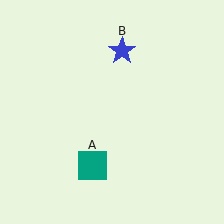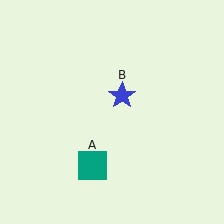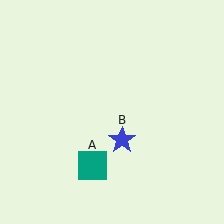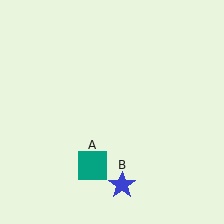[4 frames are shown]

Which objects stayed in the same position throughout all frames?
Teal square (object A) remained stationary.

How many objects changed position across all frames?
1 object changed position: blue star (object B).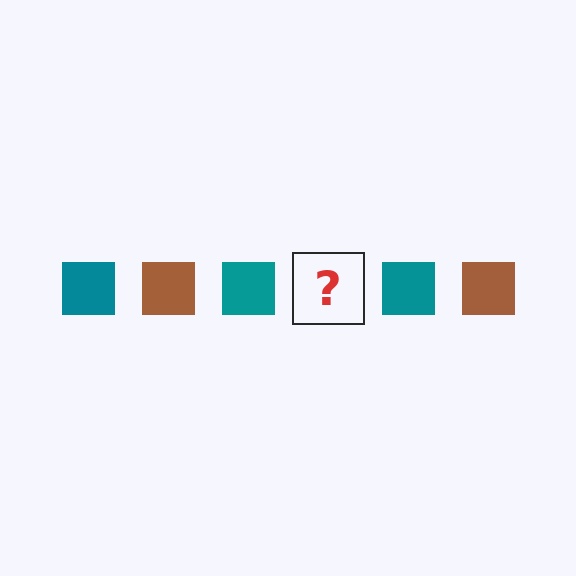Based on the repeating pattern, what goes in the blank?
The blank should be a brown square.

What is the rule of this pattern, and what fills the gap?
The rule is that the pattern cycles through teal, brown squares. The gap should be filled with a brown square.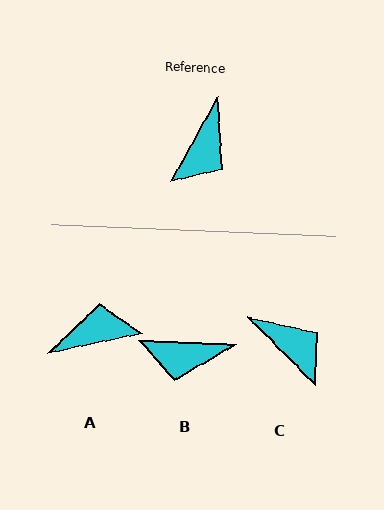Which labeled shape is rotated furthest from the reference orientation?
A, about 131 degrees away.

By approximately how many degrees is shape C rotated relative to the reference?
Approximately 74 degrees counter-clockwise.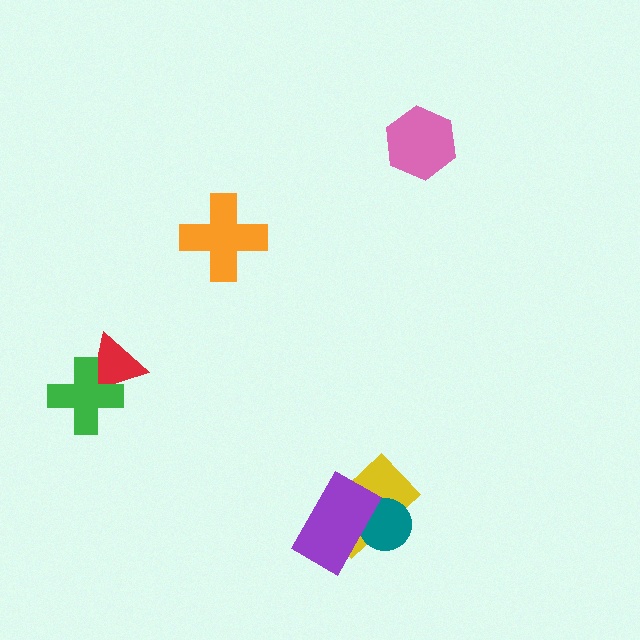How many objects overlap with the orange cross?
0 objects overlap with the orange cross.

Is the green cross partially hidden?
No, no other shape covers it.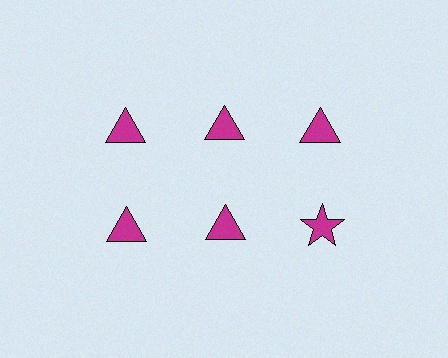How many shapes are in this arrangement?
There are 6 shapes arranged in a grid pattern.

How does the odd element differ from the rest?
It has a different shape: star instead of triangle.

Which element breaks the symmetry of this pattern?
The magenta star in the second row, center column breaks the symmetry. All other shapes are magenta triangles.